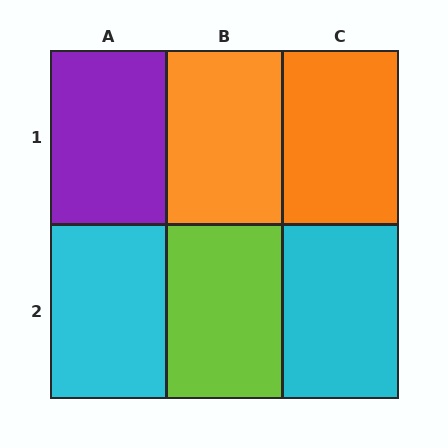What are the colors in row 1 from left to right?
Purple, orange, orange.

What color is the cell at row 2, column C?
Cyan.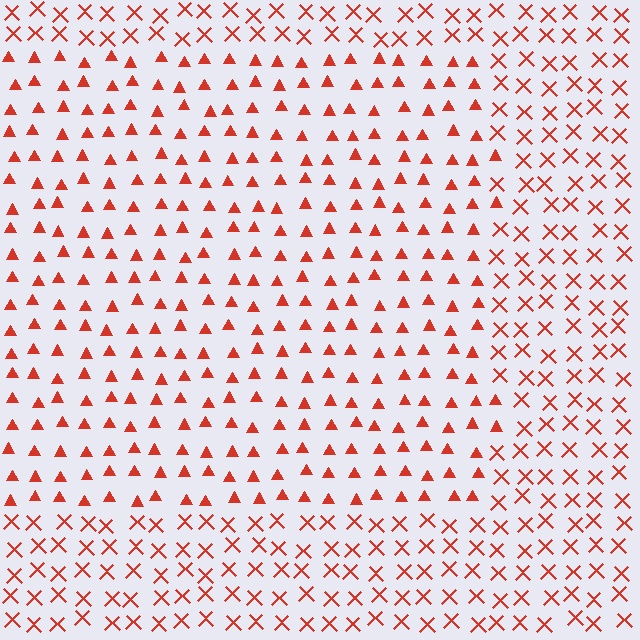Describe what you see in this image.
The image is filled with small red elements arranged in a uniform grid. A rectangle-shaped region contains triangles, while the surrounding area contains X marks. The boundary is defined purely by the change in element shape.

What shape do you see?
I see a rectangle.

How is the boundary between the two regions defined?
The boundary is defined by a change in element shape: triangles inside vs. X marks outside. All elements share the same color and spacing.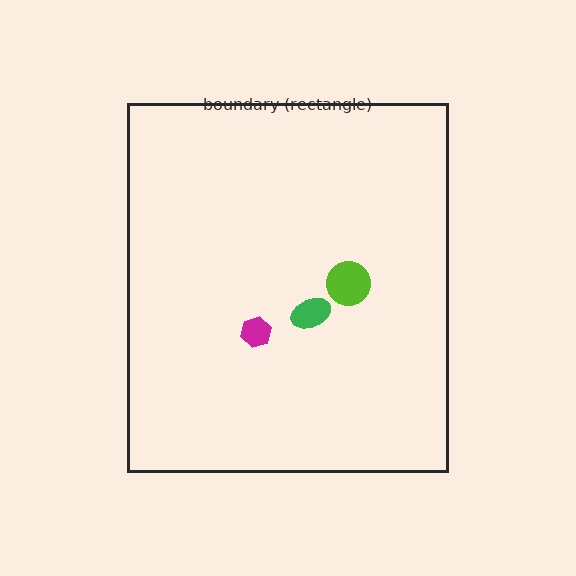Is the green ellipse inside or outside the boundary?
Inside.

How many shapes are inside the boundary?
3 inside, 0 outside.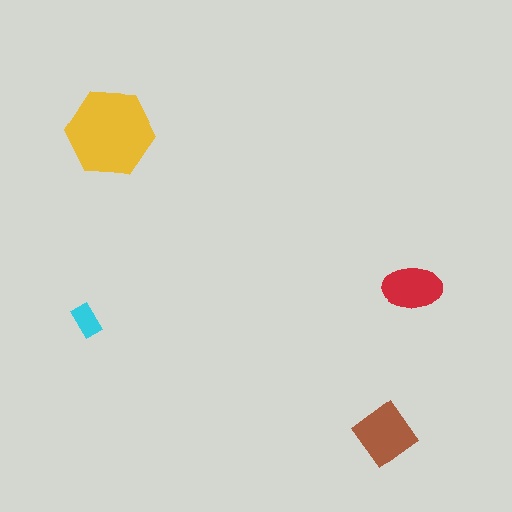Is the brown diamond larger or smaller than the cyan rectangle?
Larger.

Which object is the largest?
The yellow hexagon.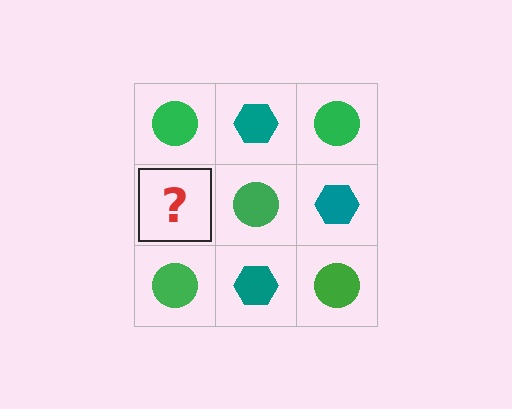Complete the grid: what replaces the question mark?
The question mark should be replaced with a teal hexagon.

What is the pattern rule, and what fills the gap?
The rule is that it alternates green circle and teal hexagon in a checkerboard pattern. The gap should be filled with a teal hexagon.